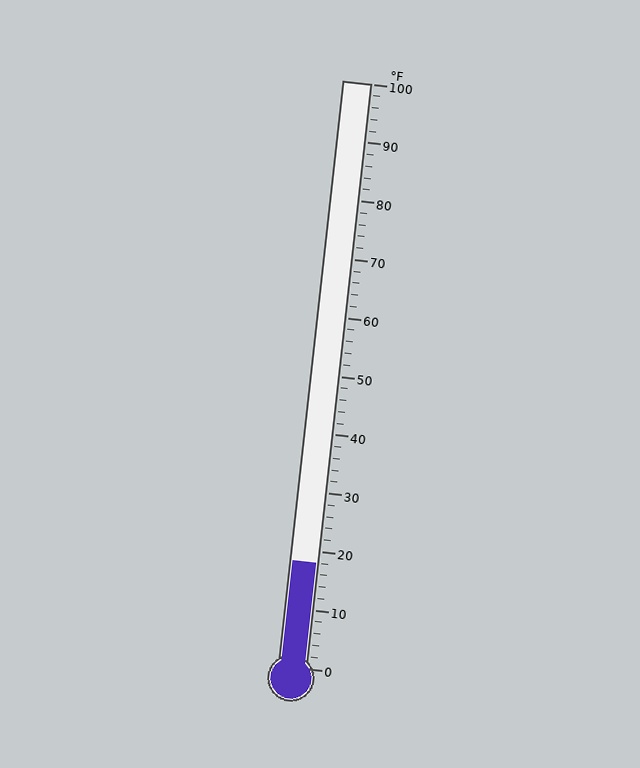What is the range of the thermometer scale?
The thermometer scale ranges from 0°F to 100°F.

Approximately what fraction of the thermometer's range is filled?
The thermometer is filled to approximately 20% of its range.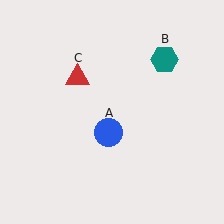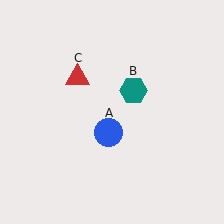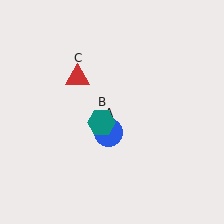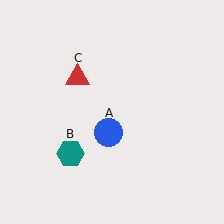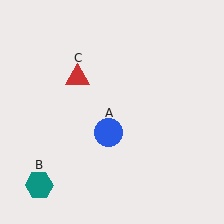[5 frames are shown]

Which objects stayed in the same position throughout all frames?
Blue circle (object A) and red triangle (object C) remained stationary.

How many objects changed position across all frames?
1 object changed position: teal hexagon (object B).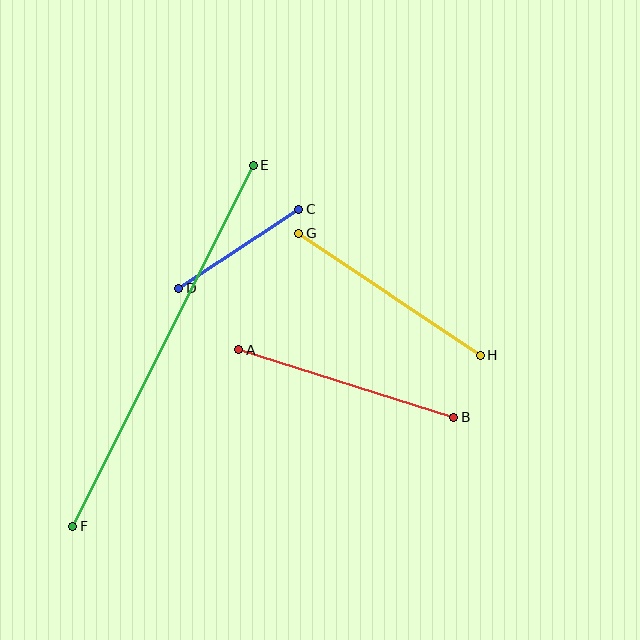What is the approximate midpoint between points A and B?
The midpoint is at approximately (346, 383) pixels.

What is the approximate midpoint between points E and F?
The midpoint is at approximately (163, 346) pixels.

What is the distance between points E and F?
The distance is approximately 404 pixels.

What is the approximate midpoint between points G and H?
The midpoint is at approximately (390, 294) pixels.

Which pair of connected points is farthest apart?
Points E and F are farthest apart.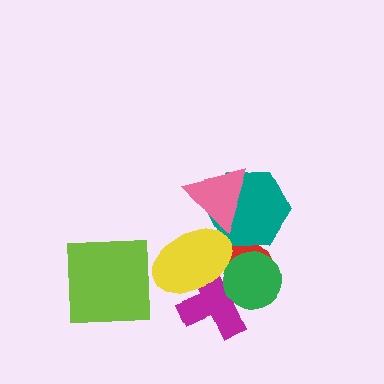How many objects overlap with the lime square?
0 objects overlap with the lime square.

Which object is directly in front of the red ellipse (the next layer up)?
The teal hexagon is directly in front of the red ellipse.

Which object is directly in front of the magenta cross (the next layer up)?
The yellow ellipse is directly in front of the magenta cross.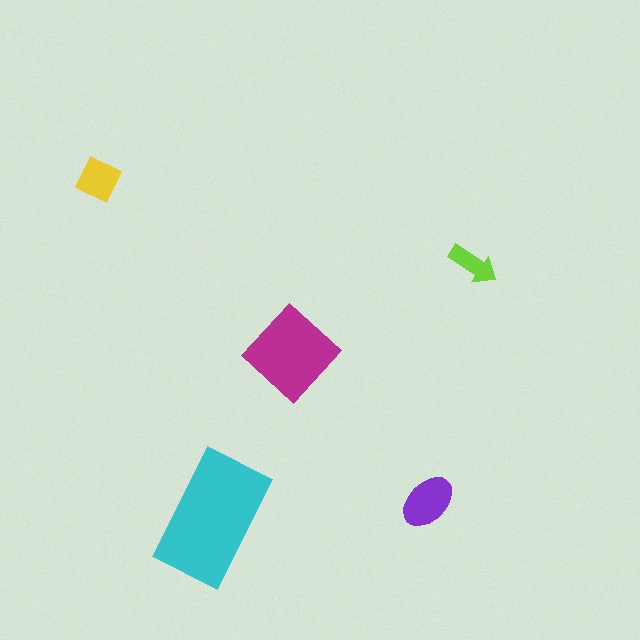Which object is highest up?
The yellow square is topmost.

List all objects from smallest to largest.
The lime arrow, the yellow square, the purple ellipse, the magenta diamond, the cyan rectangle.